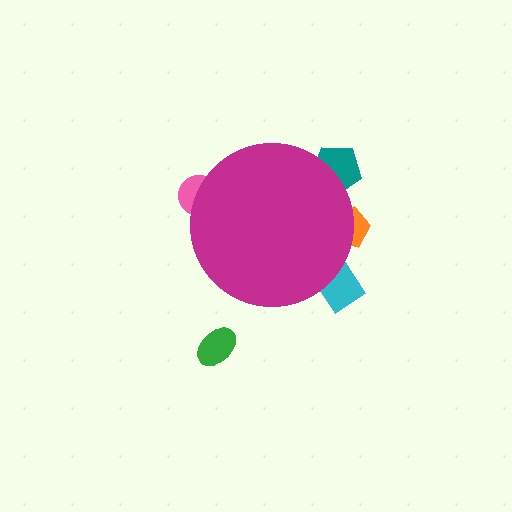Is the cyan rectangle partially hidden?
Yes, the cyan rectangle is partially hidden behind the magenta circle.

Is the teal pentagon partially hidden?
Yes, the teal pentagon is partially hidden behind the magenta circle.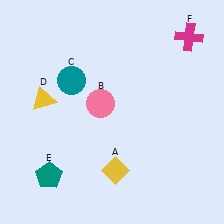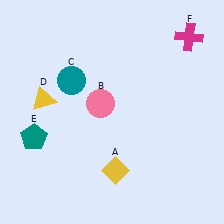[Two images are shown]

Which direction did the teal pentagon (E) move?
The teal pentagon (E) moved up.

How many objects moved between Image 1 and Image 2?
1 object moved between the two images.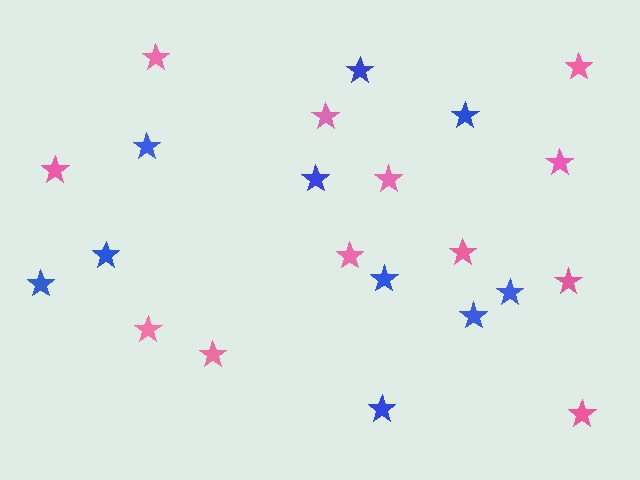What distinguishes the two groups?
There are 2 groups: one group of pink stars (12) and one group of blue stars (10).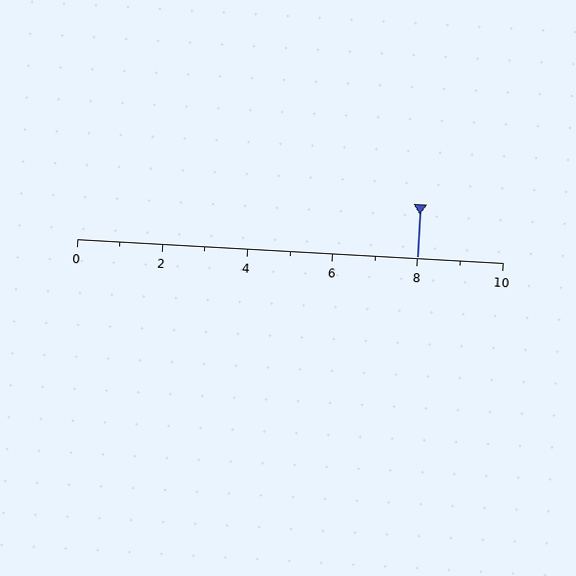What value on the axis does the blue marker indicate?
The marker indicates approximately 8.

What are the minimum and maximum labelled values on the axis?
The axis runs from 0 to 10.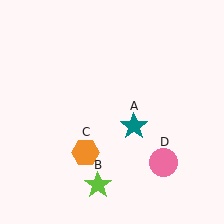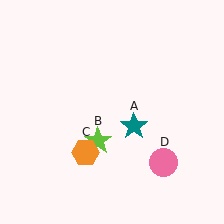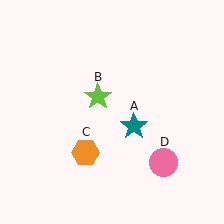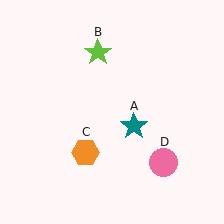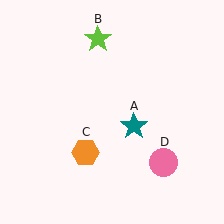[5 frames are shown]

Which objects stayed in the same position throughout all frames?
Teal star (object A) and orange hexagon (object C) and pink circle (object D) remained stationary.